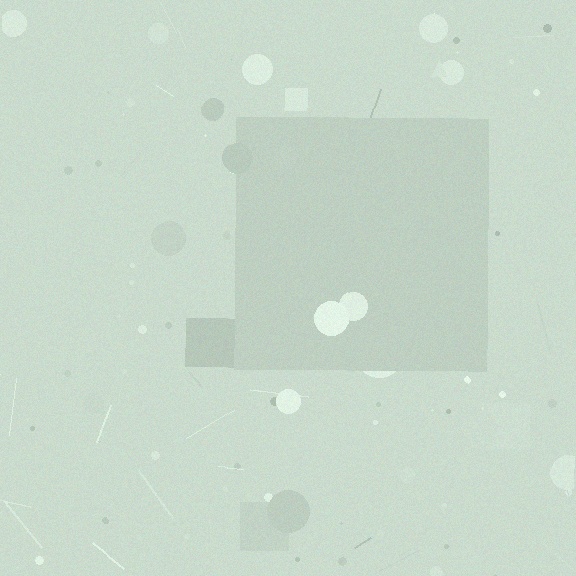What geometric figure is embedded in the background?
A square is embedded in the background.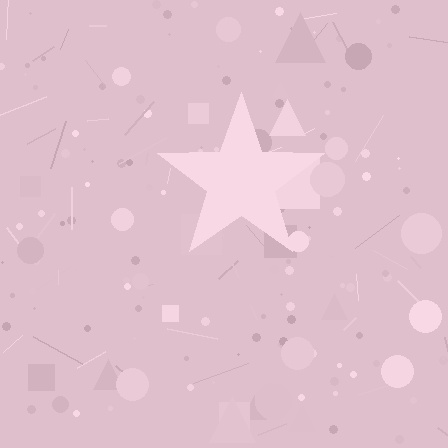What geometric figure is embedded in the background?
A star is embedded in the background.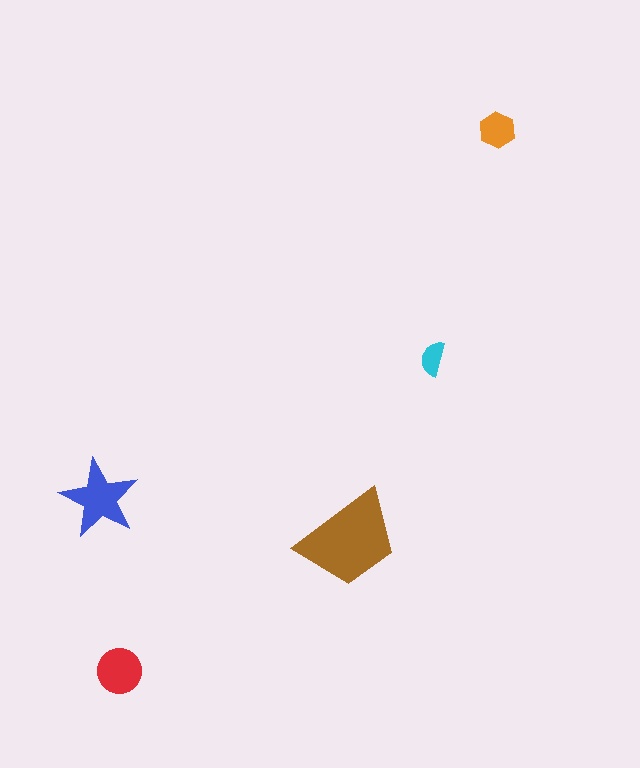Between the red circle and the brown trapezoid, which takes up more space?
The brown trapezoid.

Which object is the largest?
The brown trapezoid.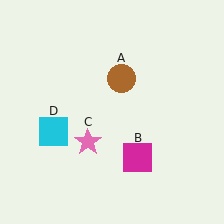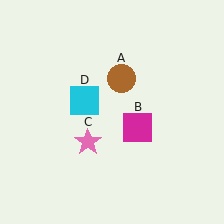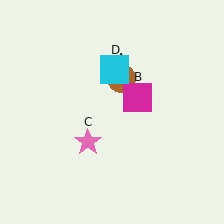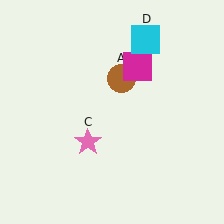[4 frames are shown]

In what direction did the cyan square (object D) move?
The cyan square (object D) moved up and to the right.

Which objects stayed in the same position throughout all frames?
Brown circle (object A) and pink star (object C) remained stationary.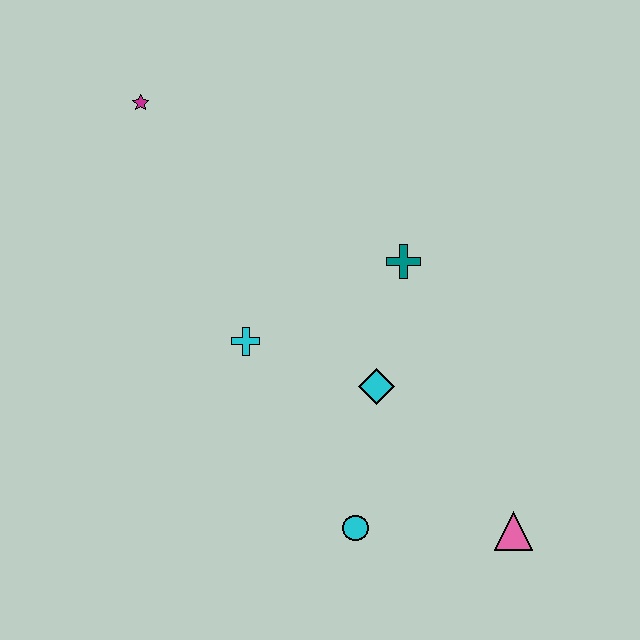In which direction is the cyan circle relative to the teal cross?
The cyan circle is below the teal cross.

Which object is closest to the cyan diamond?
The teal cross is closest to the cyan diamond.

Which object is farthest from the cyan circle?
The magenta star is farthest from the cyan circle.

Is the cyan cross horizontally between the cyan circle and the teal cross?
No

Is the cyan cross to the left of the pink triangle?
Yes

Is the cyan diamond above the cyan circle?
Yes